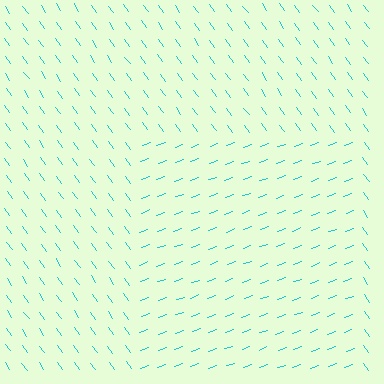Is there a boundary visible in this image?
Yes, there is a texture boundary formed by a change in line orientation.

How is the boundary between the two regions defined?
The boundary is defined purely by a change in line orientation (approximately 74 degrees difference). All lines are the same color and thickness.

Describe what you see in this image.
The image is filled with small cyan line segments. A rectangle region in the image has lines oriented differently from the surrounding lines, creating a visible texture boundary.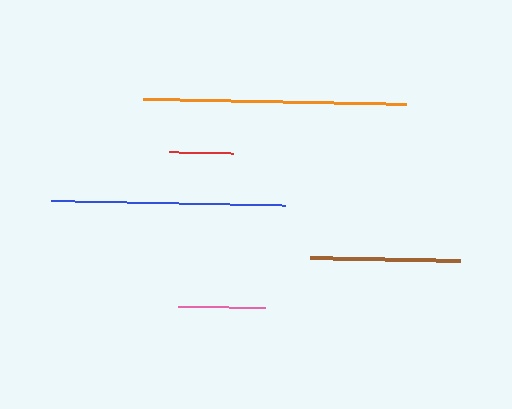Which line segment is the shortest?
The red line is the shortest at approximately 64 pixels.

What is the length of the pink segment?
The pink segment is approximately 87 pixels long.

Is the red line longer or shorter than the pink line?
The pink line is longer than the red line.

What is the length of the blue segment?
The blue segment is approximately 234 pixels long.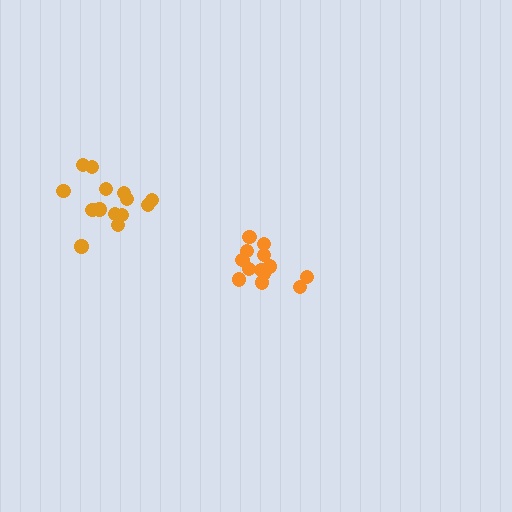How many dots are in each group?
Group 1: 14 dots, Group 2: 14 dots (28 total).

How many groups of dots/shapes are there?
There are 2 groups.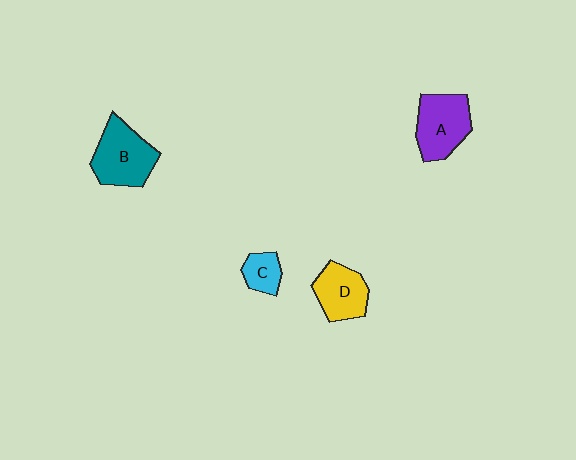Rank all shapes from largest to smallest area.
From largest to smallest: B (teal), A (purple), D (yellow), C (cyan).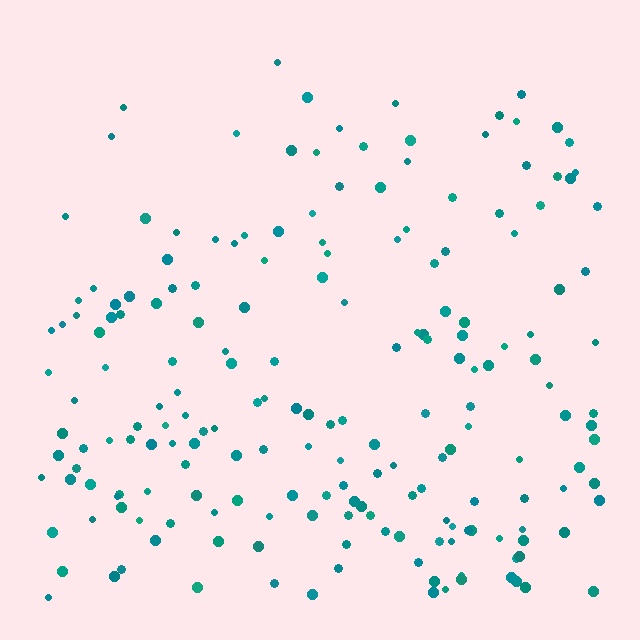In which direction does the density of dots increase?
From top to bottom, with the bottom side densest.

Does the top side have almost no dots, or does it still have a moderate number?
Still a moderate number, just noticeably fewer than the bottom.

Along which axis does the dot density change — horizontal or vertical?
Vertical.